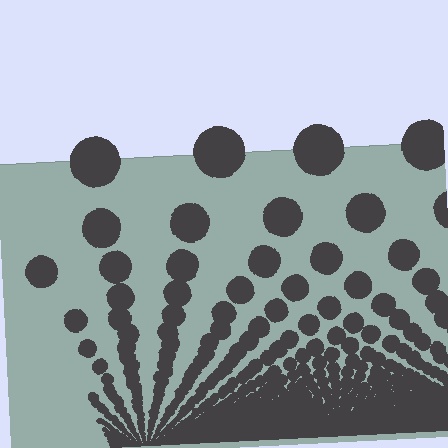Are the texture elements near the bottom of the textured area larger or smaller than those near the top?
Smaller. The gradient is inverted — elements near the bottom are smaller and denser.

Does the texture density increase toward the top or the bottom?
Density increases toward the bottom.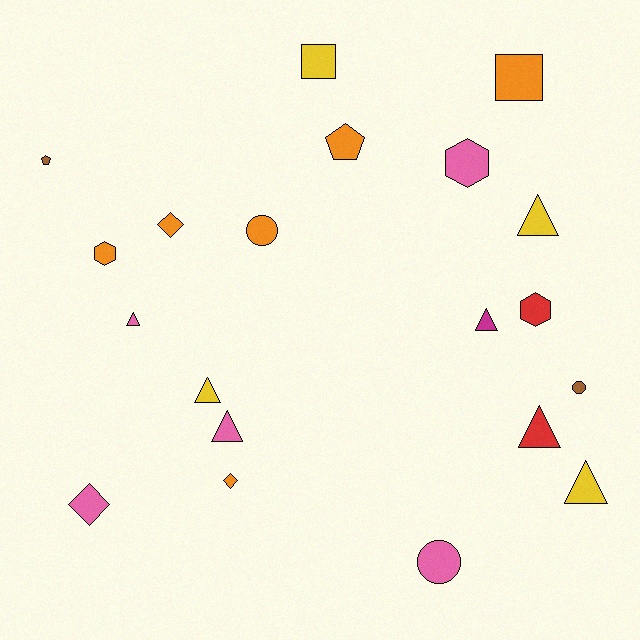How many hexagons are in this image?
There are 3 hexagons.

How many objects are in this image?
There are 20 objects.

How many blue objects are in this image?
There are no blue objects.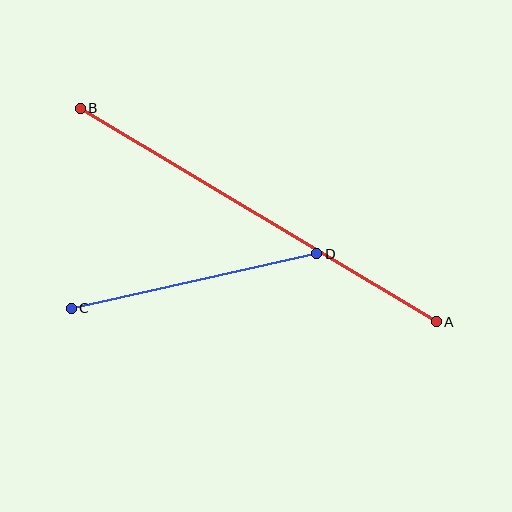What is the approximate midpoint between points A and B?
The midpoint is at approximately (258, 215) pixels.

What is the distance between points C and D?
The distance is approximately 252 pixels.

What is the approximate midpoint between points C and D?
The midpoint is at approximately (194, 281) pixels.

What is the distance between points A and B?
The distance is approximately 415 pixels.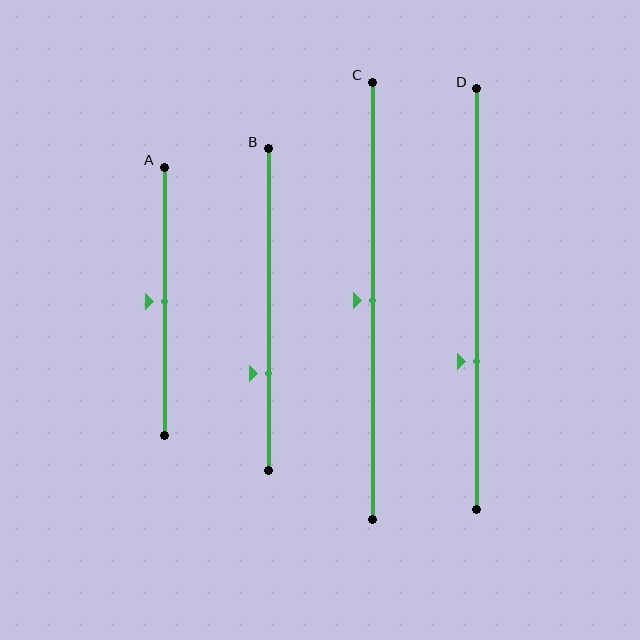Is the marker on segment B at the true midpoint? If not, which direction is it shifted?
No, the marker on segment B is shifted downward by about 20% of the segment length.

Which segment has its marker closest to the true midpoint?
Segment A has its marker closest to the true midpoint.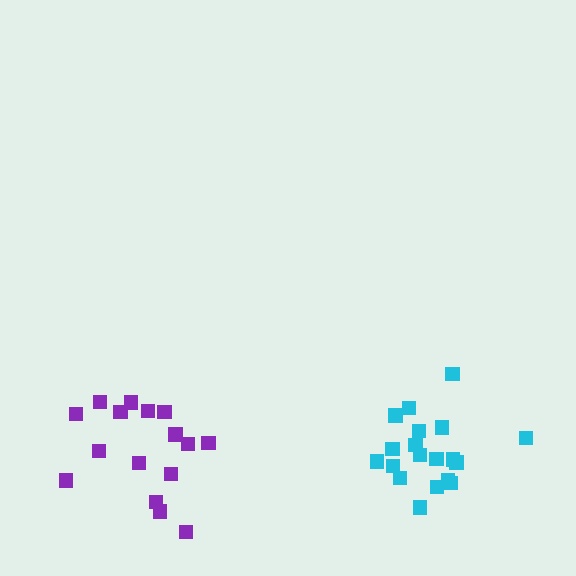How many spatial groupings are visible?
There are 2 spatial groupings.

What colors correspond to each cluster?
The clusters are colored: purple, cyan.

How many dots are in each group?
Group 1: 16 dots, Group 2: 19 dots (35 total).